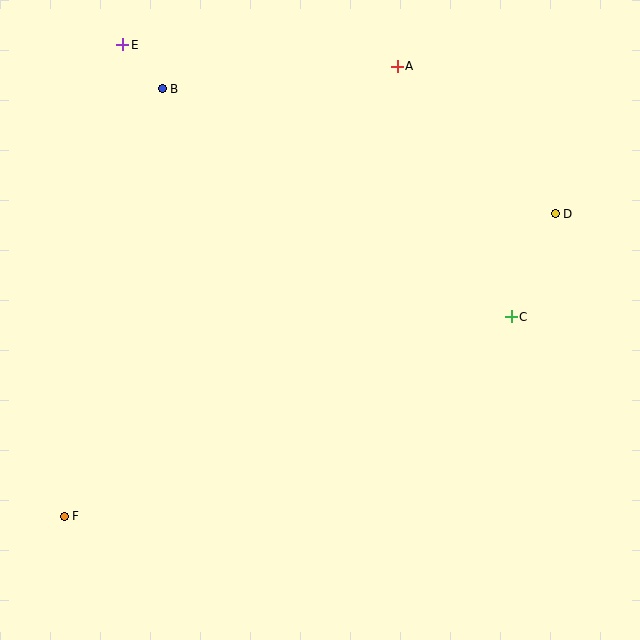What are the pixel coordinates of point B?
Point B is at (162, 89).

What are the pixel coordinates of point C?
Point C is at (511, 317).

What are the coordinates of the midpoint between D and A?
The midpoint between D and A is at (476, 140).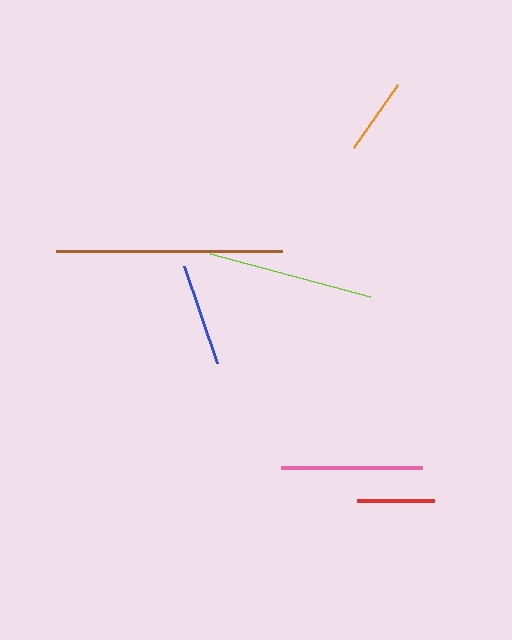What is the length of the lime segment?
The lime segment is approximately 166 pixels long.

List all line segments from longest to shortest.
From longest to shortest: brown, lime, pink, blue, orange, red.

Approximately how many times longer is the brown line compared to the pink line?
The brown line is approximately 1.6 times the length of the pink line.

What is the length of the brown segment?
The brown segment is approximately 226 pixels long.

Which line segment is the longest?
The brown line is the longest at approximately 226 pixels.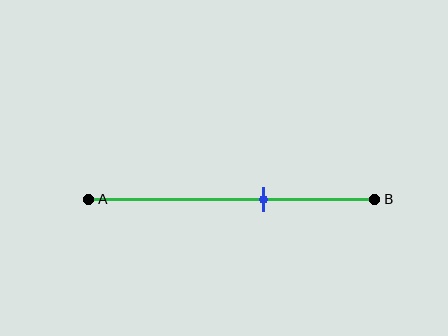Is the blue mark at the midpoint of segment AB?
No, the mark is at about 60% from A, not at the 50% midpoint.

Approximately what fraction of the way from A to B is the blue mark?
The blue mark is approximately 60% of the way from A to B.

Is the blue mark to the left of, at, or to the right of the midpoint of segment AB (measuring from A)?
The blue mark is to the right of the midpoint of segment AB.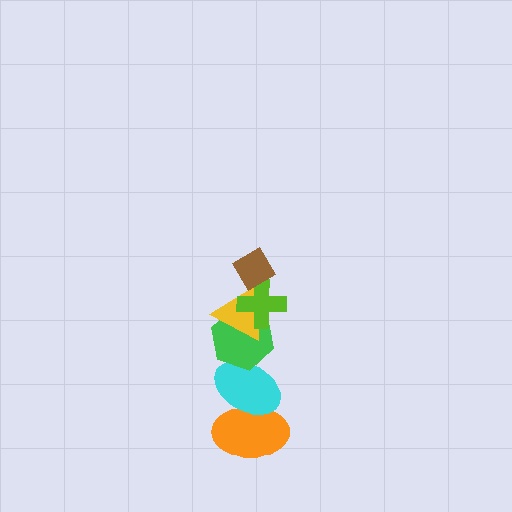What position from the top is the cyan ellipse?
The cyan ellipse is 5th from the top.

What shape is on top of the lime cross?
The brown diamond is on top of the lime cross.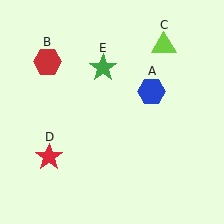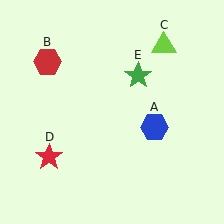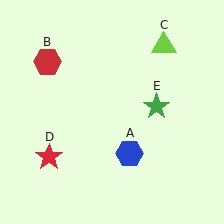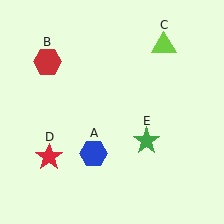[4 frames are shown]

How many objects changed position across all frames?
2 objects changed position: blue hexagon (object A), green star (object E).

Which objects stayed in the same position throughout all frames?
Red hexagon (object B) and lime triangle (object C) and red star (object D) remained stationary.